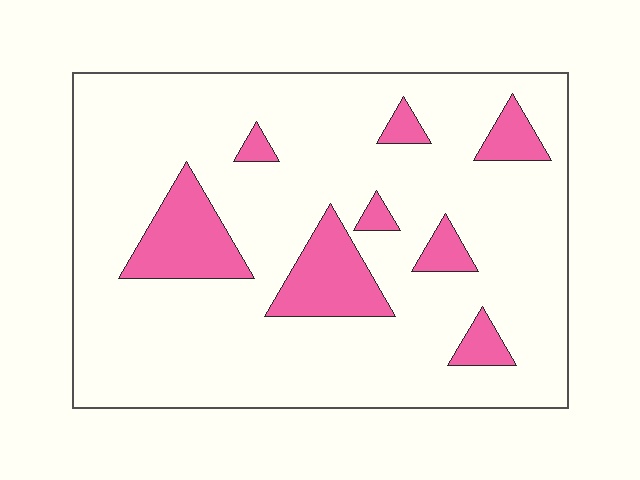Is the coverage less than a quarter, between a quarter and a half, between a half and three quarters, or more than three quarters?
Less than a quarter.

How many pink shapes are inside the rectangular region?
8.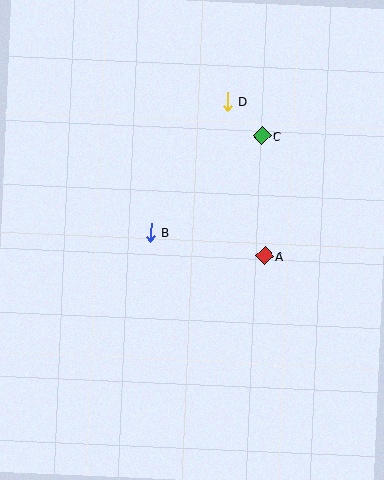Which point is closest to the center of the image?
Point B at (151, 232) is closest to the center.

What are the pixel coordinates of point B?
Point B is at (151, 232).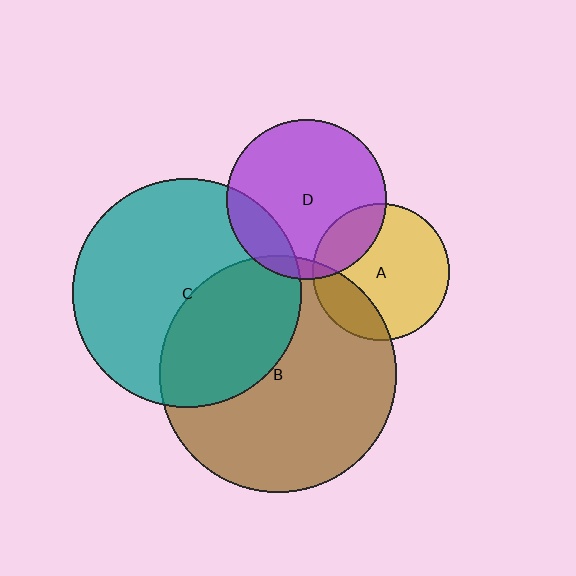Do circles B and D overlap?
Yes.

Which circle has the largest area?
Circle B (brown).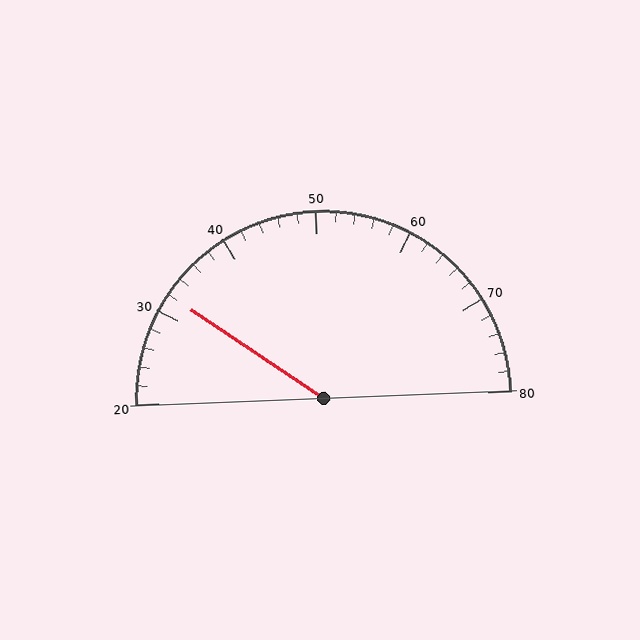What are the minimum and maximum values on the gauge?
The gauge ranges from 20 to 80.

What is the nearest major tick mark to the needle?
The nearest major tick mark is 30.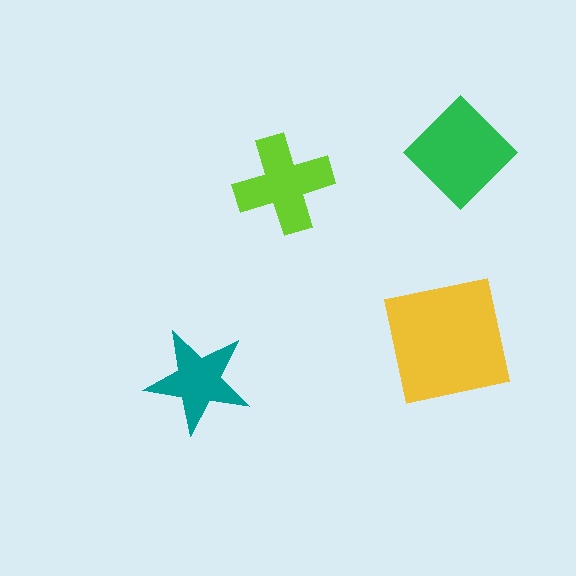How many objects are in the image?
There are 4 objects in the image.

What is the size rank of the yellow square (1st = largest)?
1st.